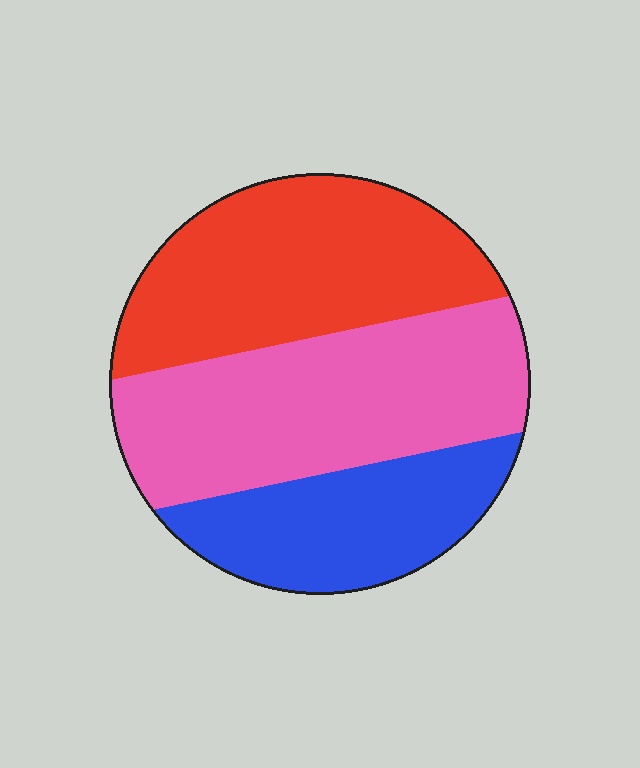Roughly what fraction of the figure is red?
Red covers about 35% of the figure.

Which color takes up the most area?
Pink, at roughly 40%.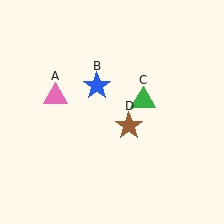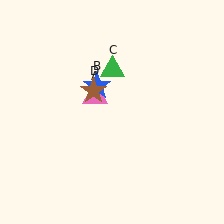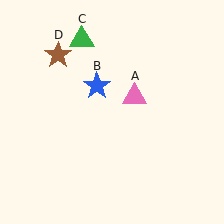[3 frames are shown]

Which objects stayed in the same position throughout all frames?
Blue star (object B) remained stationary.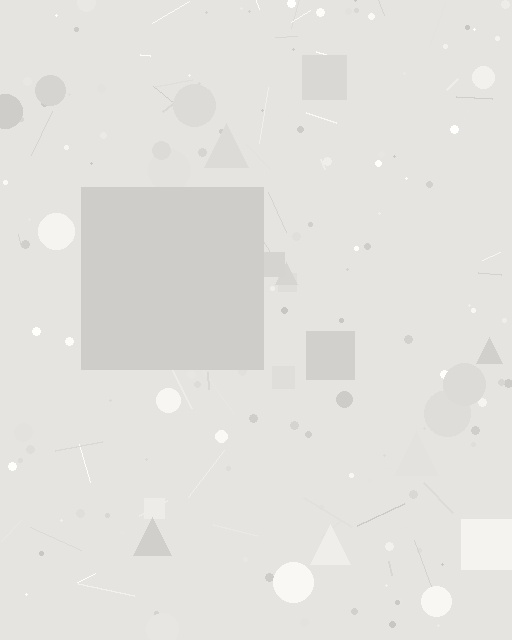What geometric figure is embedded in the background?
A square is embedded in the background.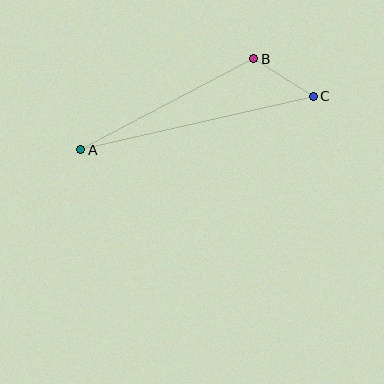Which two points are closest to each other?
Points B and C are closest to each other.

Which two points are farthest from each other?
Points A and C are farthest from each other.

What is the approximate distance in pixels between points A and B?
The distance between A and B is approximately 196 pixels.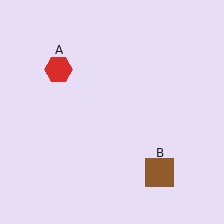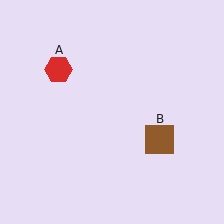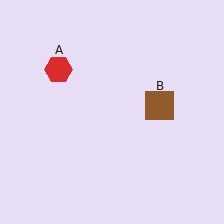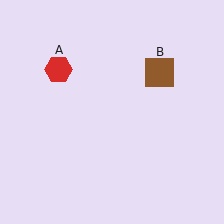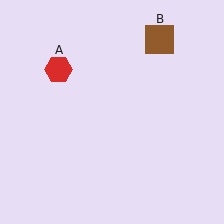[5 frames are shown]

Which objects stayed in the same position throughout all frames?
Red hexagon (object A) remained stationary.